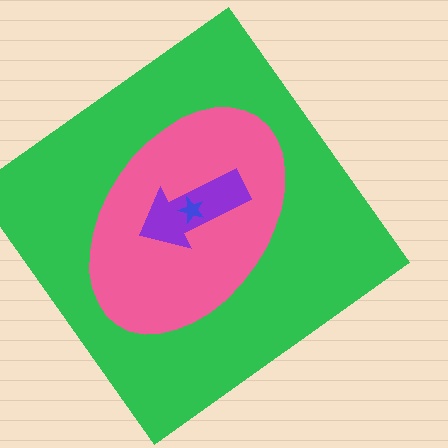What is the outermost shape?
The green diamond.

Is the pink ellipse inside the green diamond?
Yes.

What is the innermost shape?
The blue star.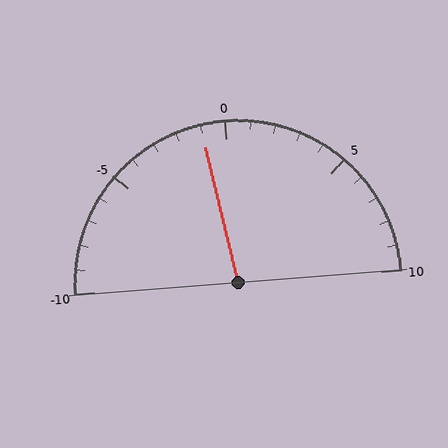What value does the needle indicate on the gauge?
The needle indicates approximately -1.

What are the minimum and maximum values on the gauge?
The gauge ranges from -10 to 10.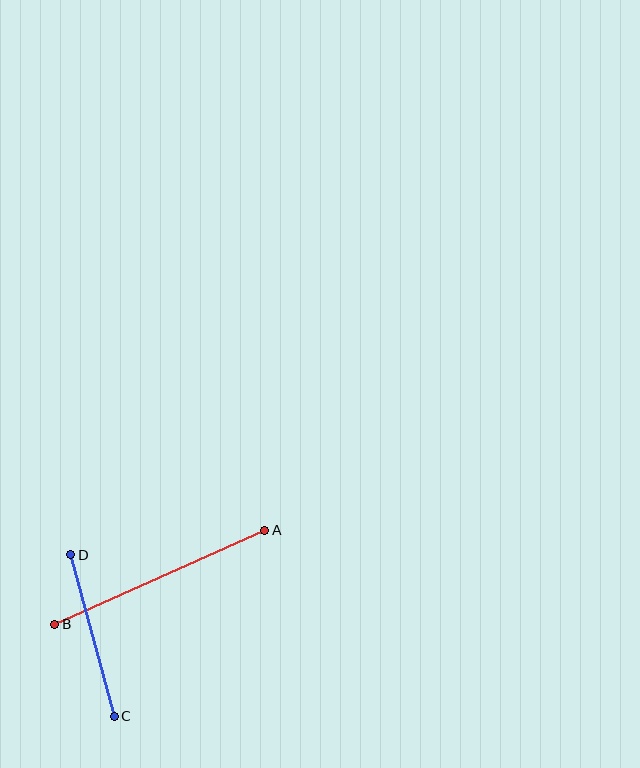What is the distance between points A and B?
The distance is approximately 230 pixels.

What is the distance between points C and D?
The distance is approximately 167 pixels.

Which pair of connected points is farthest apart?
Points A and B are farthest apart.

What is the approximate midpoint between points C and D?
The midpoint is at approximately (93, 635) pixels.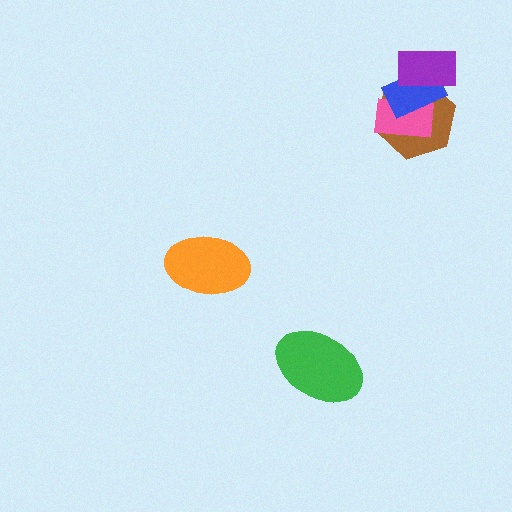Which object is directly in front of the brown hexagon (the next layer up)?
The pink rectangle is directly in front of the brown hexagon.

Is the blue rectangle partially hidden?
Yes, it is partially covered by another shape.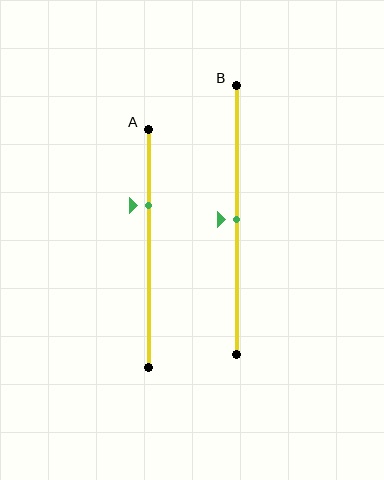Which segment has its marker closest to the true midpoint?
Segment B has its marker closest to the true midpoint.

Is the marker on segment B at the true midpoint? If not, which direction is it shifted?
Yes, the marker on segment B is at the true midpoint.